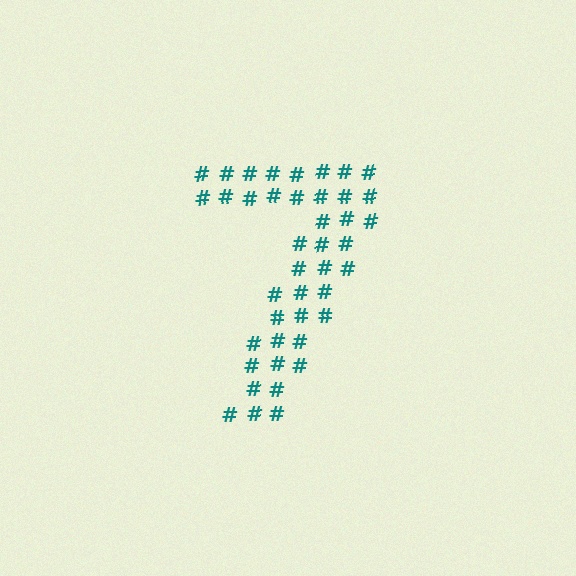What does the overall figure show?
The overall figure shows the digit 7.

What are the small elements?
The small elements are hash symbols.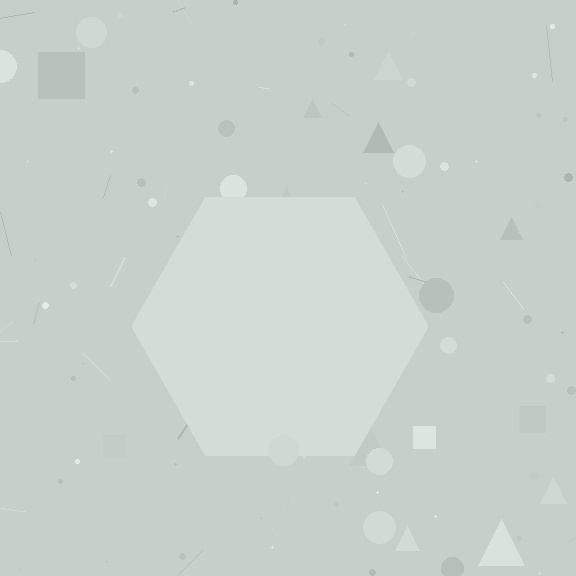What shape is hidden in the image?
A hexagon is hidden in the image.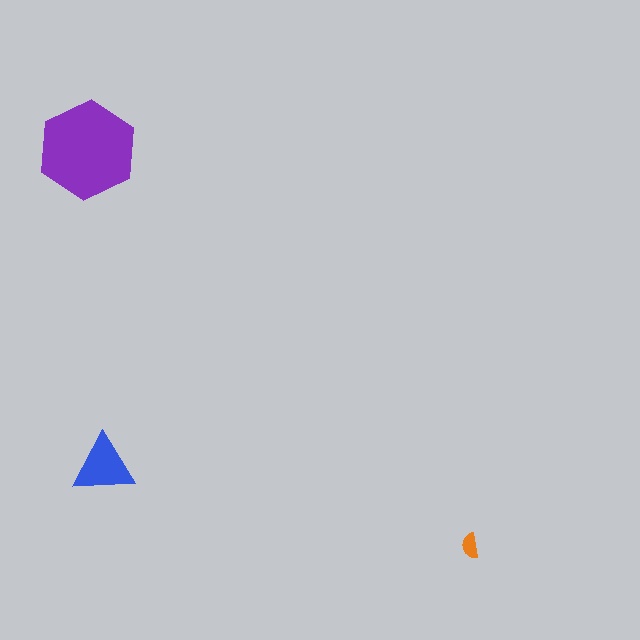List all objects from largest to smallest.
The purple hexagon, the blue triangle, the orange semicircle.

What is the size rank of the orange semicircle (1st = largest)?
3rd.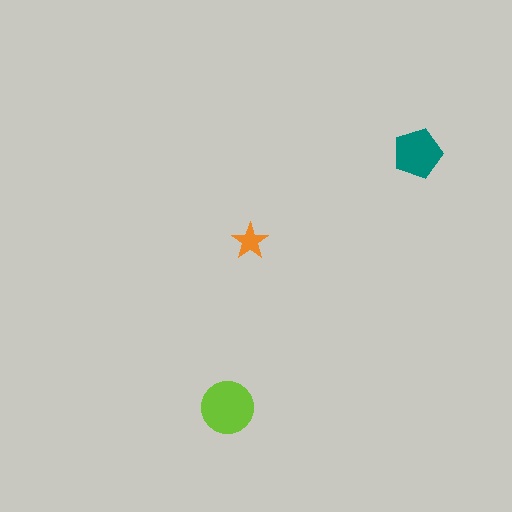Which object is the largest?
The lime circle.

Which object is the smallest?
The orange star.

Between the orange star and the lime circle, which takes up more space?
The lime circle.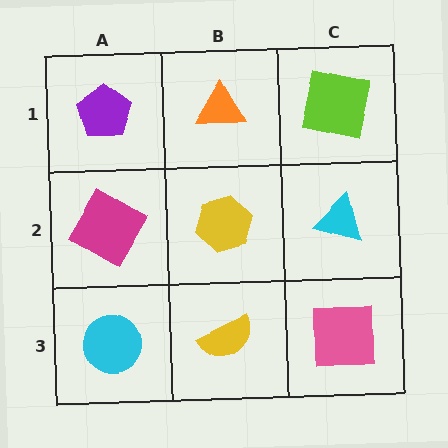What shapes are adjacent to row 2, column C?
A lime square (row 1, column C), a pink square (row 3, column C), a yellow hexagon (row 2, column B).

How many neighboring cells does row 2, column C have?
3.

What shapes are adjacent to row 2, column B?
An orange triangle (row 1, column B), a yellow semicircle (row 3, column B), a magenta diamond (row 2, column A), a cyan triangle (row 2, column C).